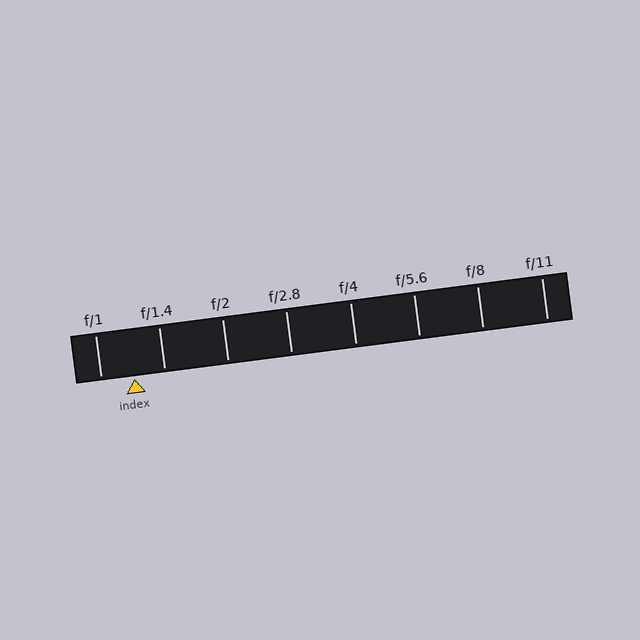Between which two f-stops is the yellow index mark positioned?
The index mark is between f/1 and f/1.4.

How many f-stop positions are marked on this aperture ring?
There are 8 f-stop positions marked.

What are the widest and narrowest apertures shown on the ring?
The widest aperture shown is f/1 and the narrowest is f/11.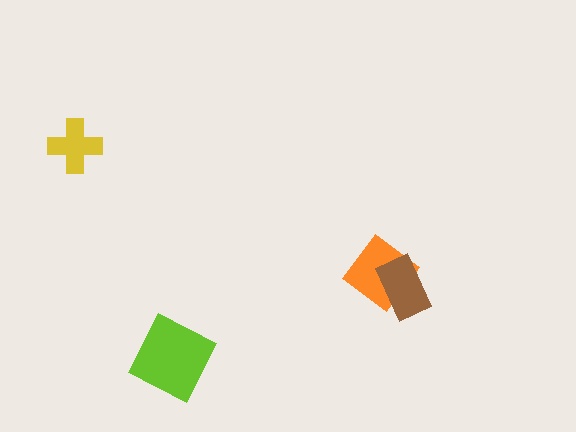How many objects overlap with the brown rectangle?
1 object overlaps with the brown rectangle.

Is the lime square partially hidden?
No, no other shape covers it.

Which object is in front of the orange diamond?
The brown rectangle is in front of the orange diamond.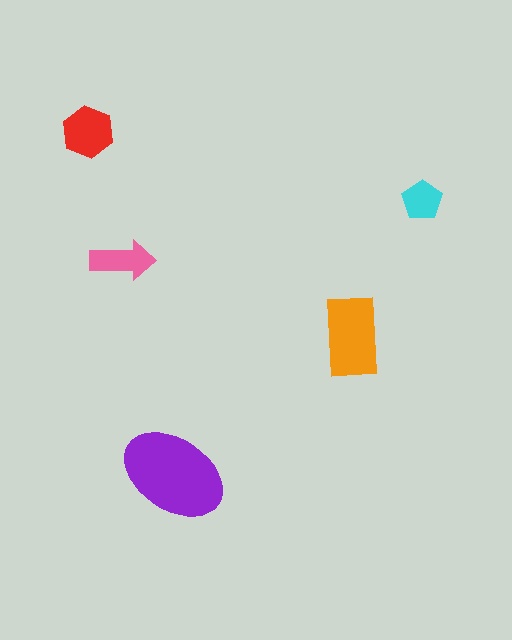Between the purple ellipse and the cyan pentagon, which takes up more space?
The purple ellipse.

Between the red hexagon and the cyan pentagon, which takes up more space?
The red hexagon.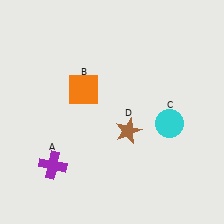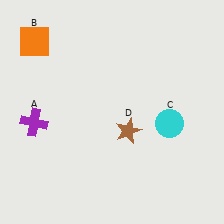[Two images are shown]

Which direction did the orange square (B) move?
The orange square (B) moved left.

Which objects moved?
The objects that moved are: the purple cross (A), the orange square (B).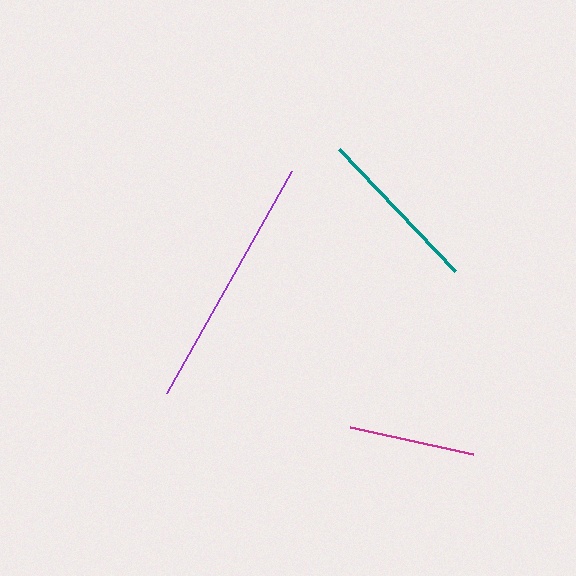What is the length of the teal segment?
The teal segment is approximately 169 pixels long.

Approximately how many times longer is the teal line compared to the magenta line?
The teal line is approximately 1.3 times the length of the magenta line.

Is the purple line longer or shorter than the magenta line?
The purple line is longer than the magenta line.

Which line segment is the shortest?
The magenta line is the shortest at approximately 126 pixels.